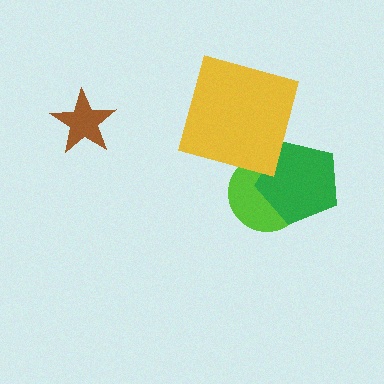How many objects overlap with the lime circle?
1 object overlaps with the lime circle.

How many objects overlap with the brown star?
0 objects overlap with the brown star.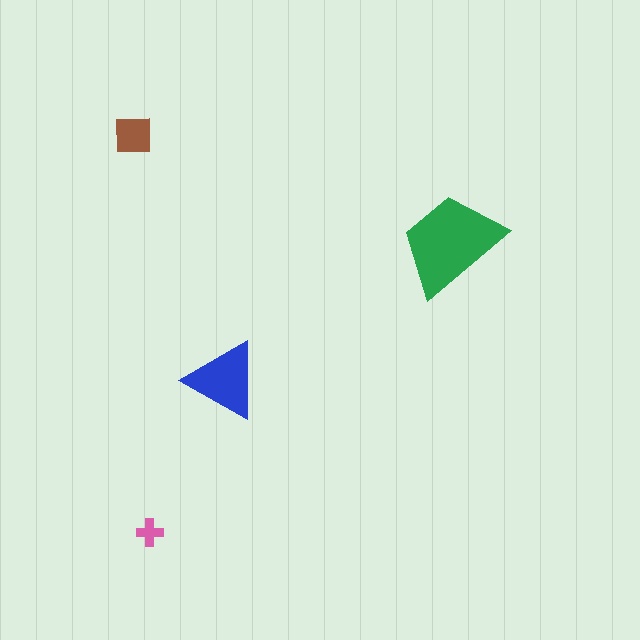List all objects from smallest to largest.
The pink cross, the brown square, the blue triangle, the green trapezoid.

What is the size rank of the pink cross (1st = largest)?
4th.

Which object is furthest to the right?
The green trapezoid is rightmost.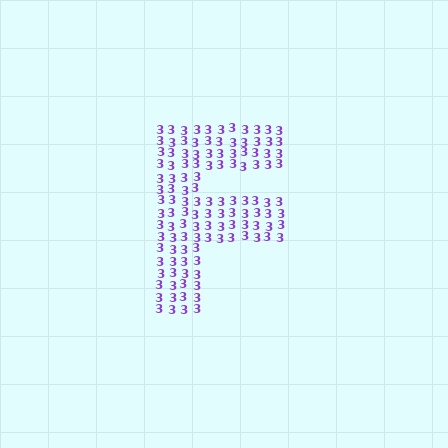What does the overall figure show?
The overall figure shows the letter F.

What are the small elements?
The small elements are digit 3's.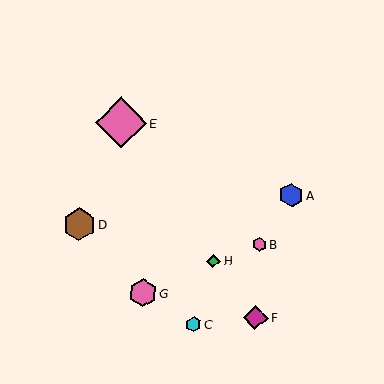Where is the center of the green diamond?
The center of the green diamond is at (213, 261).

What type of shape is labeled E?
Shape E is a pink diamond.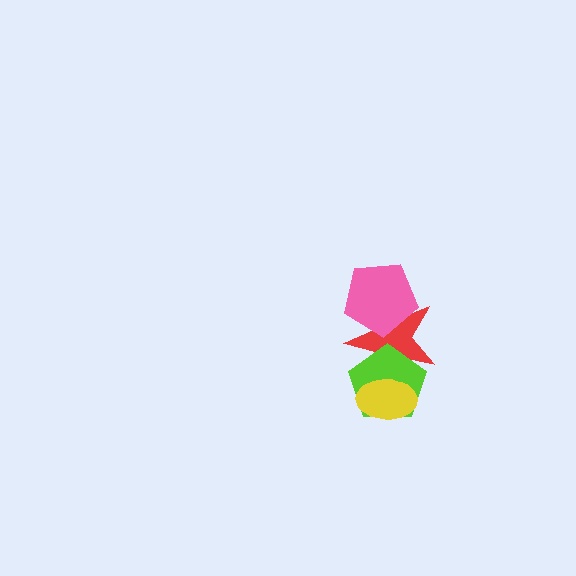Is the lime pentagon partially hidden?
Yes, it is partially covered by another shape.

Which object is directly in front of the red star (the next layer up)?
The lime pentagon is directly in front of the red star.